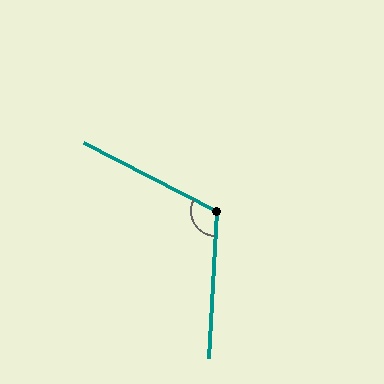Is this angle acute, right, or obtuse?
It is obtuse.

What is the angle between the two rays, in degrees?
Approximately 114 degrees.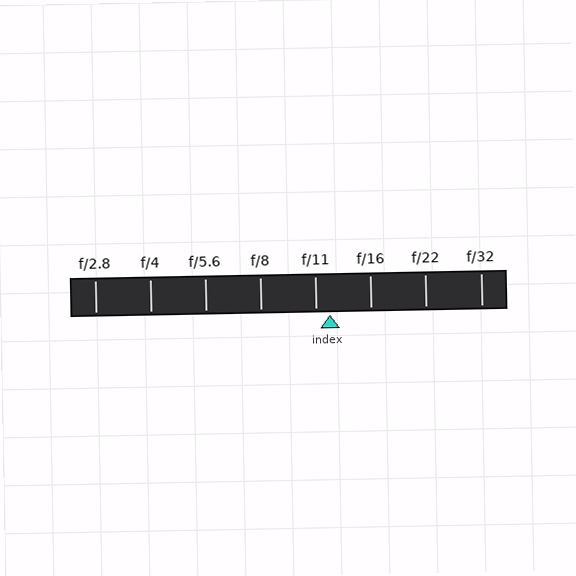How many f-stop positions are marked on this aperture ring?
There are 8 f-stop positions marked.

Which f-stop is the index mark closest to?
The index mark is closest to f/11.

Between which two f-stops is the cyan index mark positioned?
The index mark is between f/11 and f/16.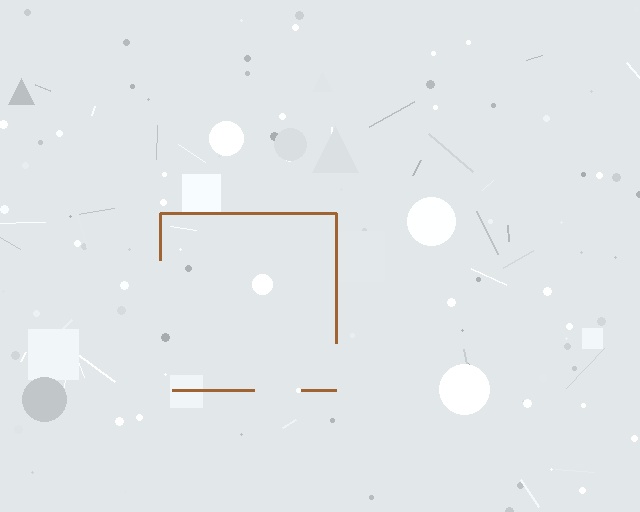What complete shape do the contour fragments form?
The contour fragments form a square.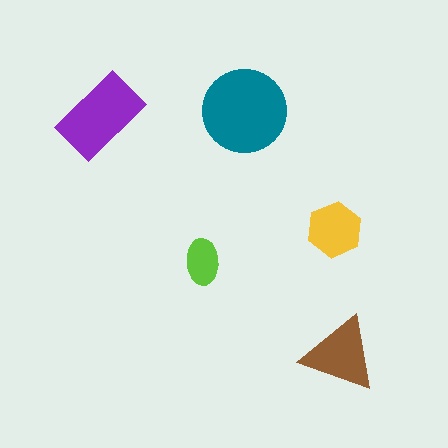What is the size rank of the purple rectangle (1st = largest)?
2nd.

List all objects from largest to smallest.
The teal circle, the purple rectangle, the brown triangle, the yellow hexagon, the lime ellipse.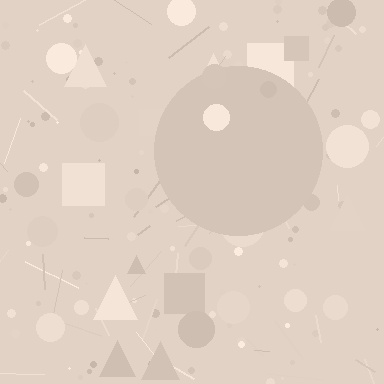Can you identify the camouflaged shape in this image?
The camouflaged shape is a circle.